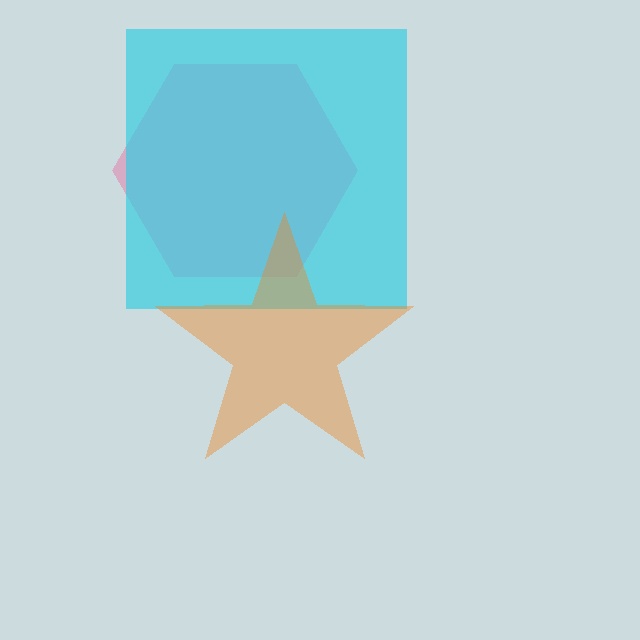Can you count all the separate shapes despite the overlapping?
Yes, there are 3 separate shapes.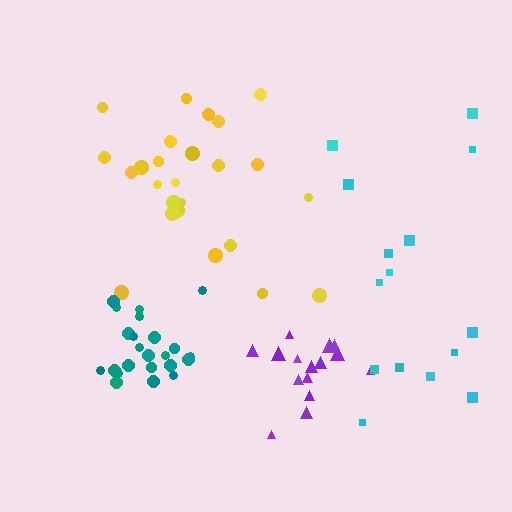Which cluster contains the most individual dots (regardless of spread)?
Yellow (25).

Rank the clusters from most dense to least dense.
teal, purple, yellow, cyan.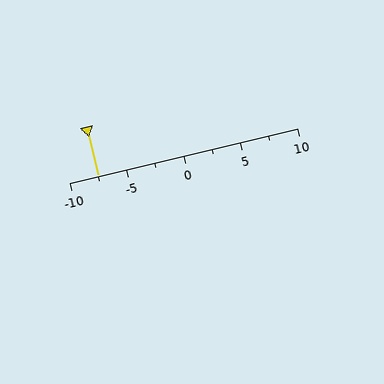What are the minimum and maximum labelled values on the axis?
The axis runs from -10 to 10.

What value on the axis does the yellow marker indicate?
The marker indicates approximately -7.5.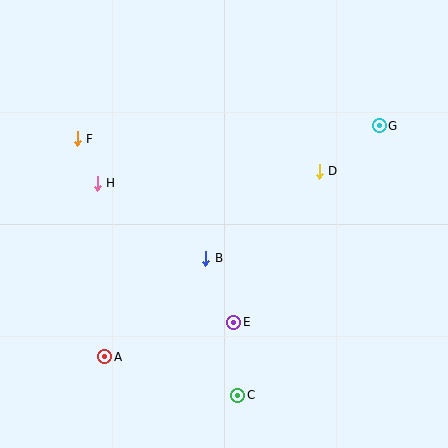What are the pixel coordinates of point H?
Point H is at (97, 183).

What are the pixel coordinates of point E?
Point E is at (234, 322).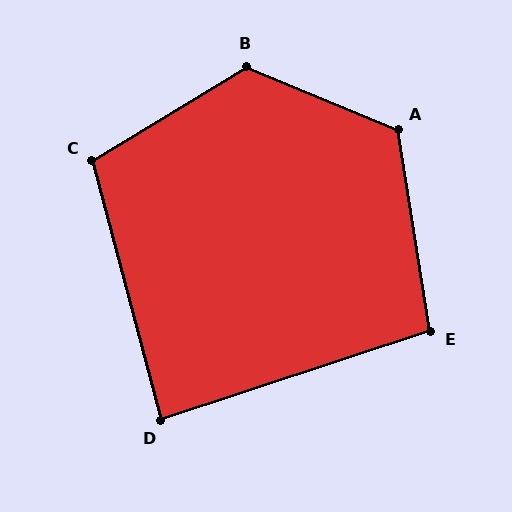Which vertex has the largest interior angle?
B, at approximately 126 degrees.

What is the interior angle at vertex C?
Approximately 107 degrees (obtuse).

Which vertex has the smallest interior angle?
D, at approximately 87 degrees.